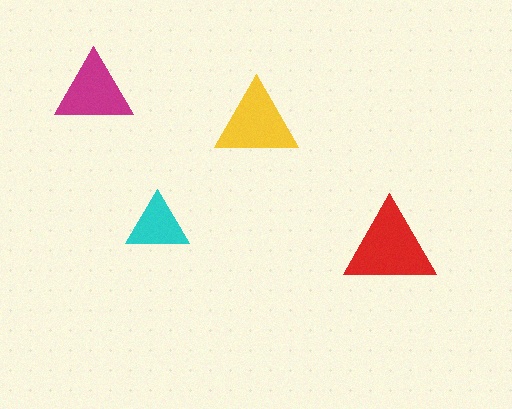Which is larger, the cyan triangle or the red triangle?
The red one.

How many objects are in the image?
There are 4 objects in the image.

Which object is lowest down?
The red triangle is bottommost.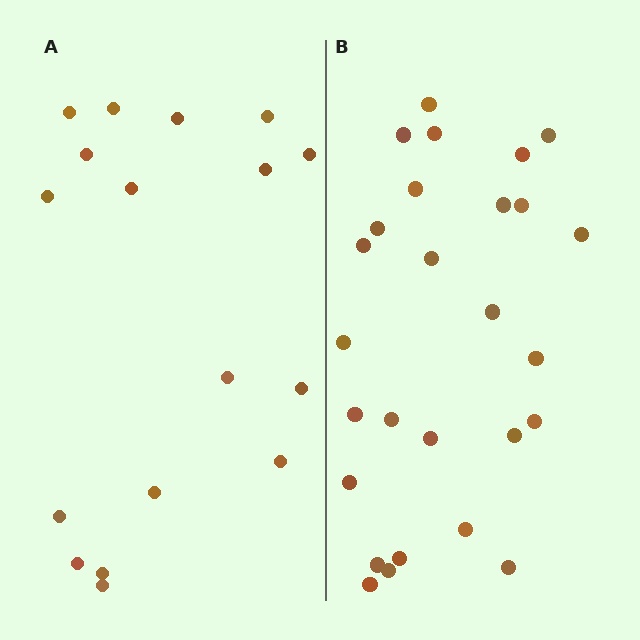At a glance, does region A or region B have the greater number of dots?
Region B (the right region) has more dots.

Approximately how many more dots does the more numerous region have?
Region B has roughly 10 or so more dots than region A.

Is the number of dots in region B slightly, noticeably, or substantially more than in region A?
Region B has substantially more. The ratio is roughly 1.6 to 1.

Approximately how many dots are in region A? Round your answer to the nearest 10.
About 20 dots. (The exact count is 17, which rounds to 20.)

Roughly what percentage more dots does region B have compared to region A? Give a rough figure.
About 60% more.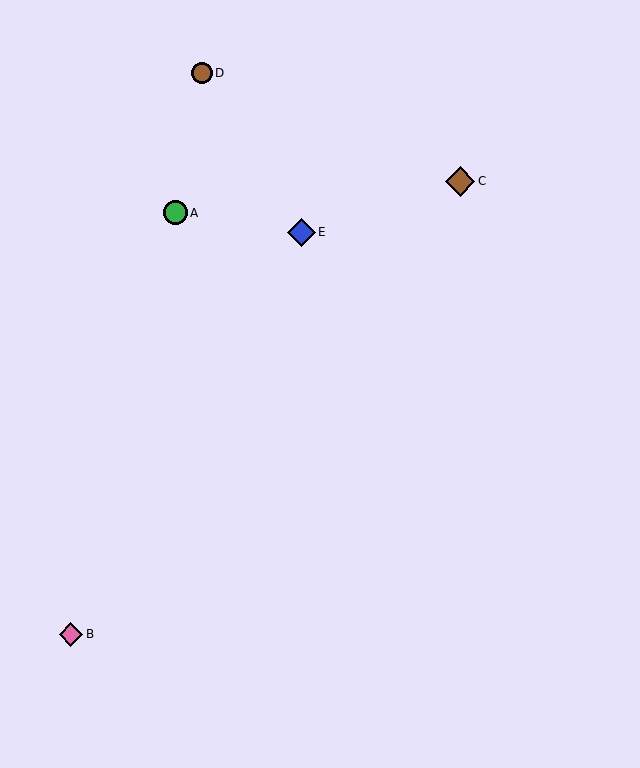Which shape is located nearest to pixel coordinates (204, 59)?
The brown circle (labeled D) at (202, 73) is nearest to that location.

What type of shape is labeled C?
Shape C is a brown diamond.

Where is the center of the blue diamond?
The center of the blue diamond is at (301, 232).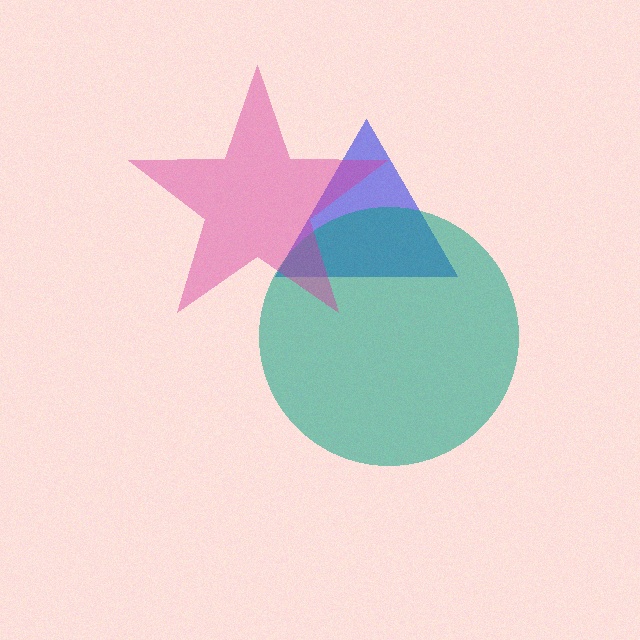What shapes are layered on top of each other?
The layered shapes are: a blue triangle, a teal circle, a magenta star.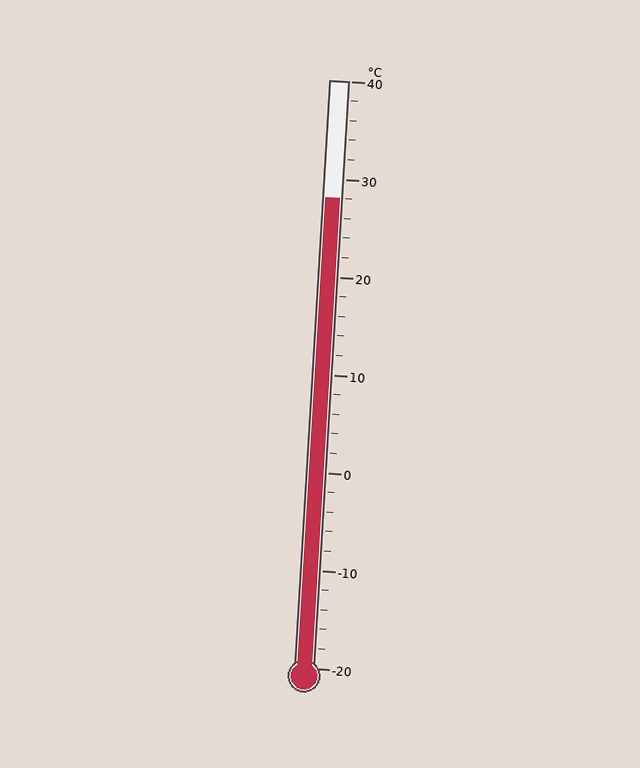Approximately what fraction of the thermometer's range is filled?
The thermometer is filled to approximately 80% of its range.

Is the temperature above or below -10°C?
The temperature is above -10°C.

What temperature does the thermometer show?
The thermometer shows approximately 28°C.